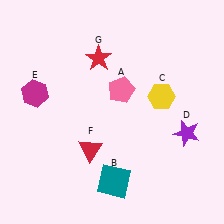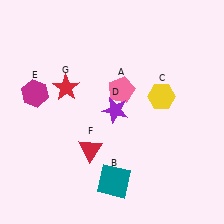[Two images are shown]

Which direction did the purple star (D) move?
The purple star (D) moved left.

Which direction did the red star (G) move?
The red star (G) moved left.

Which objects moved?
The objects that moved are: the purple star (D), the red star (G).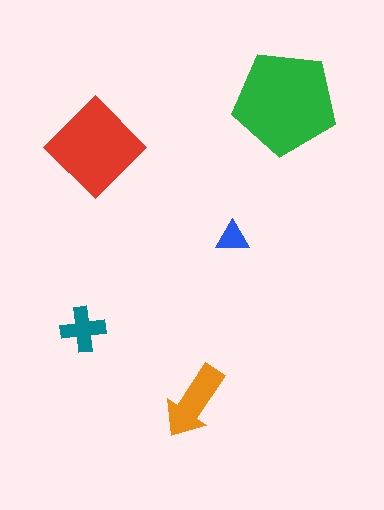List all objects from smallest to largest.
The blue triangle, the teal cross, the orange arrow, the red diamond, the green pentagon.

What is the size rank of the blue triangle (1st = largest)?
5th.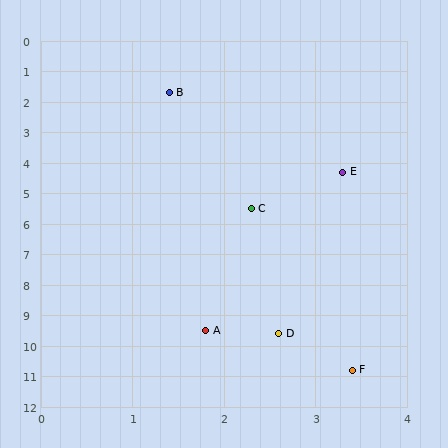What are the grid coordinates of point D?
Point D is at approximately (2.6, 9.6).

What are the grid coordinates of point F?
Point F is at approximately (3.4, 10.8).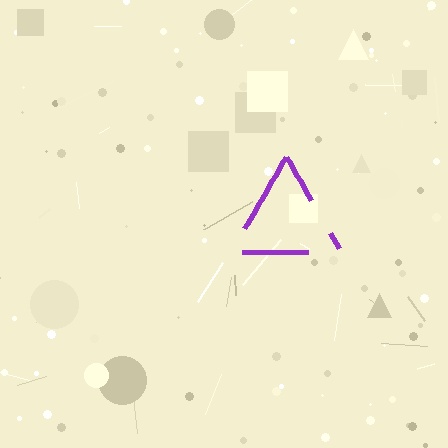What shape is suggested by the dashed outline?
The dashed outline suggests a triangle.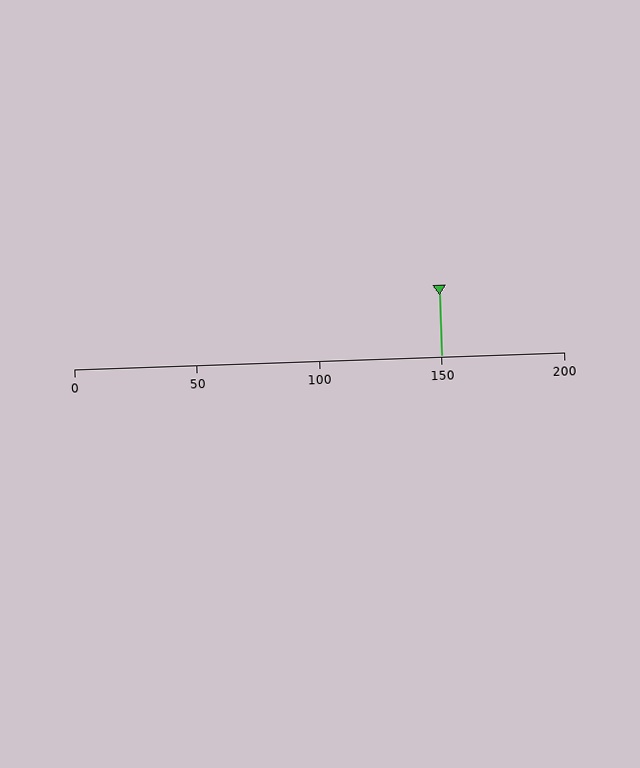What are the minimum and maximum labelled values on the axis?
The axis runs from 0 to 200.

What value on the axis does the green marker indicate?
The marker indicates approximately 150.